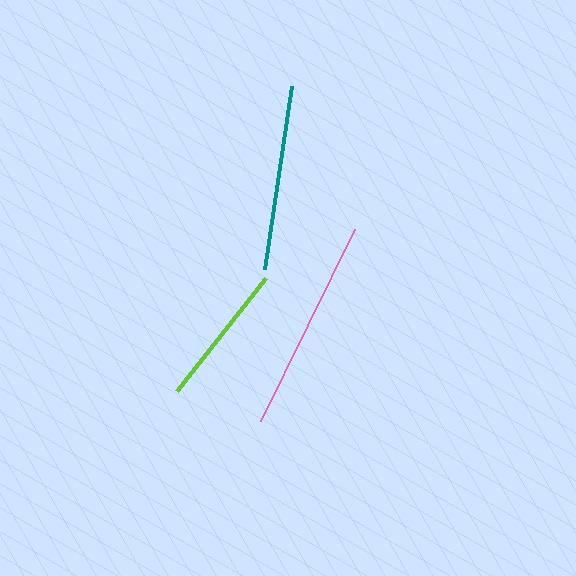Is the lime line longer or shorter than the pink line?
The pink line is longer than the lime line.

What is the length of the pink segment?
The pink segment is approximately 215 pixels long.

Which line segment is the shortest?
The lime line is the shortest at approximately 144 pixels.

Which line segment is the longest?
The pink line is the longest at approximately 215 pixels.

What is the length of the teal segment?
The teal segment is approximately 185 pixels long.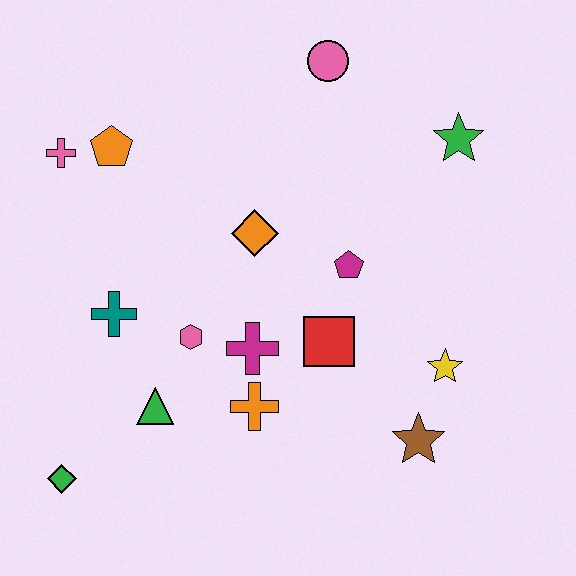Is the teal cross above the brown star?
Yes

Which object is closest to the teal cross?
The pink hexagon is closest to the teal cross.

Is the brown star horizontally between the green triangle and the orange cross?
No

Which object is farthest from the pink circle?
The green diamond is farthest from the pink circle.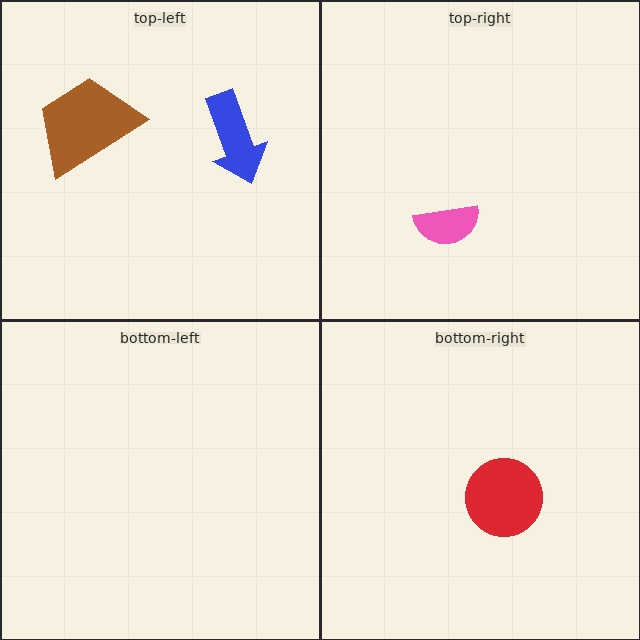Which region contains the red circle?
The bottom-right region.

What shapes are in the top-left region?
The brown trapezoid, the blue arrow.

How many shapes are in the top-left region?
2.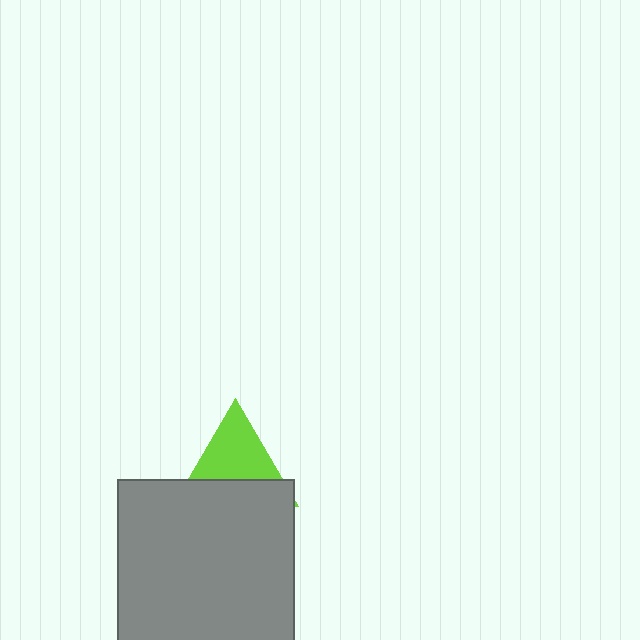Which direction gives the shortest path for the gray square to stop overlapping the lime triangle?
Moving down gives the shortest separation.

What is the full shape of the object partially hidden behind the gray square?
The partially hidden object is a lime triangle.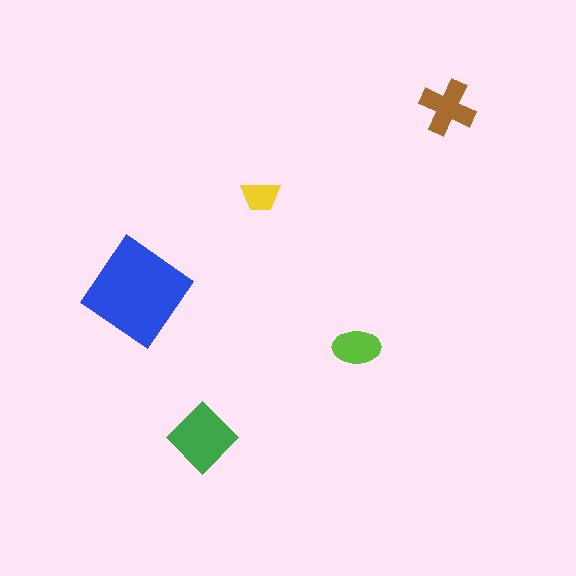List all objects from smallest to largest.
The yellow trapezoid, the lime ellipse, the brown cross, the green diamond, the blue diamond.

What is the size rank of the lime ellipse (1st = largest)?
4th.